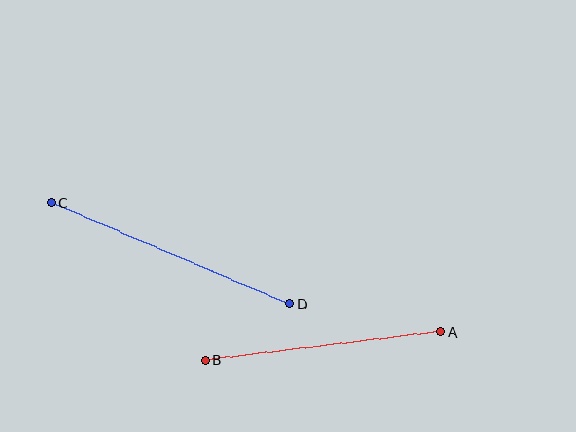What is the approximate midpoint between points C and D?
The midpoint is at approximately (170, 253) pixels.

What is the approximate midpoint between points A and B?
The midpoint is at approximately (323, 346) pixels.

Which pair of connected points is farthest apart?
Points C and D are farthest apart.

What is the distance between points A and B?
The distance is approximately 237 pixels.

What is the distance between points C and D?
The distance is approximately 259 pixels.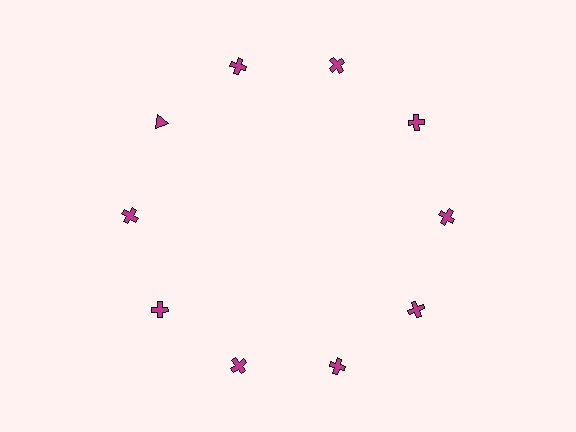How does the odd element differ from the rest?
It has a different shape: triangle instead of cross.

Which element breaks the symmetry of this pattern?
The magenta triangle at roughly the 10 o'clock position breaks the symmetry. All other shapes are magenta crosses.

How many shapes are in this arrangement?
There are 10 shapes arranged in a ring pattern.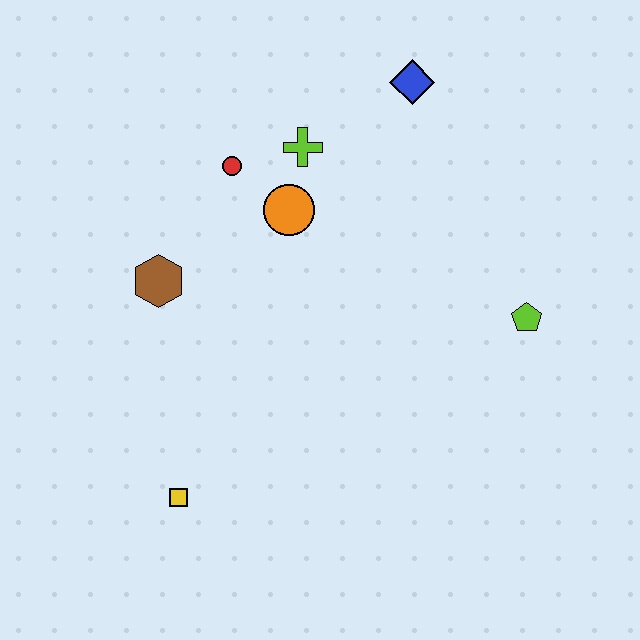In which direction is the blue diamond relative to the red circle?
The blue diamond is to the right of the red circle.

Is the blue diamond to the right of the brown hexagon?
Yes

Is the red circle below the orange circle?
No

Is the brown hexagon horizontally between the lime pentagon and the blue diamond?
No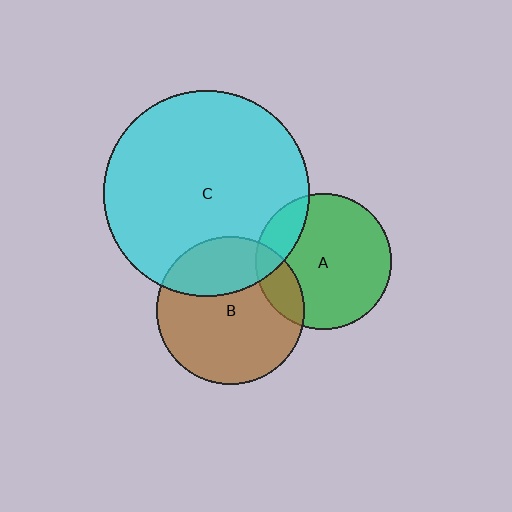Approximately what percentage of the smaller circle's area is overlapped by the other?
Approximately 15%.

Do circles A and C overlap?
Yes.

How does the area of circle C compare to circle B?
Approximately 1.9 times.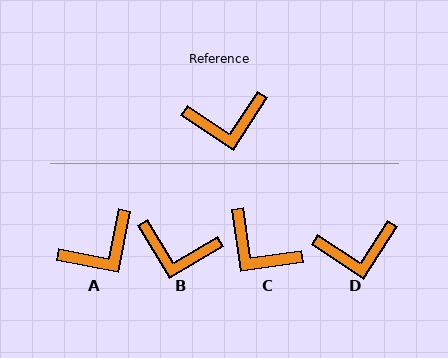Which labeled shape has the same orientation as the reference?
D.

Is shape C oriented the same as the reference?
No, it is off by about 49 degrees.